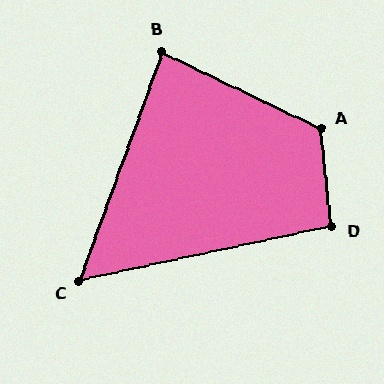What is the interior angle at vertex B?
Approximately 84 degrees (acute).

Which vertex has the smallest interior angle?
C, at approximately 58 degrees.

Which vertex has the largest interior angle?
A, at approximately 122 degrees.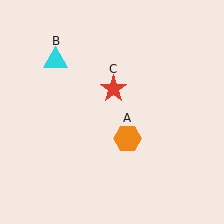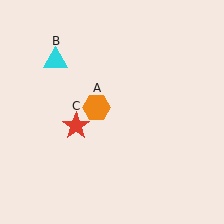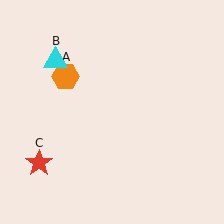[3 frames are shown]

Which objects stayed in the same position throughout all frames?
Cyan triangle (object B) remained stationary.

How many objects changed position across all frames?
2 objects changed position: orange hexagon (object A), red star (object C).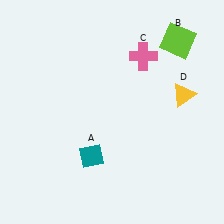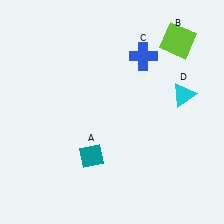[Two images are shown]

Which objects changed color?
C changed from pink to blue. D changed from yellow to cyan.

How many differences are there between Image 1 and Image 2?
There are 2 differences between the two images.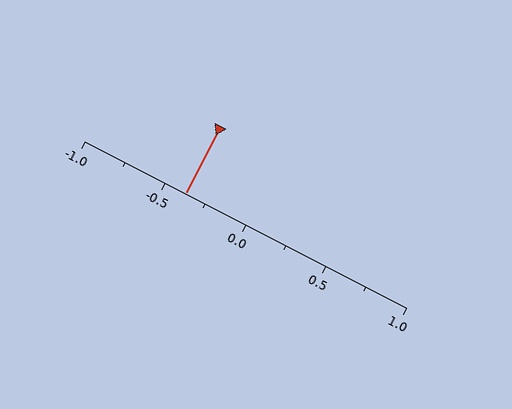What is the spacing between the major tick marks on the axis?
The major ticks are spaced 0.5 apart.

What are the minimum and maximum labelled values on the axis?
The axis runs from -1.0 to 1.0.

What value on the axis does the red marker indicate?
The marker indicates approximately -0.38.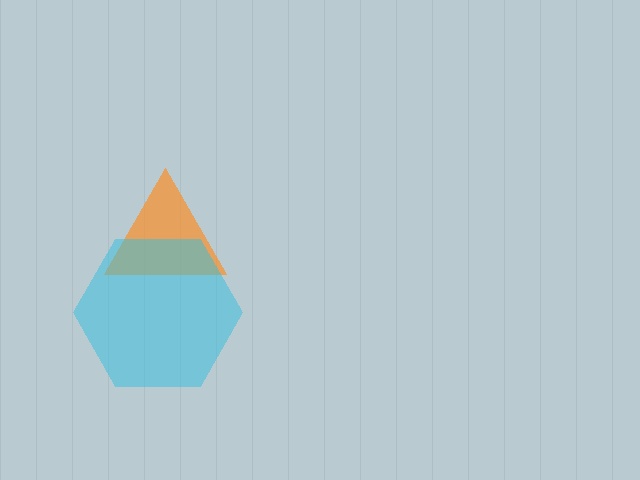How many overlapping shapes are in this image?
There are 2 overlapping shapes in the image.